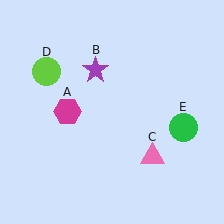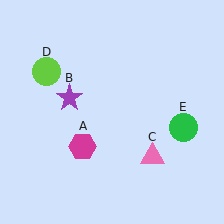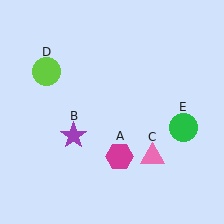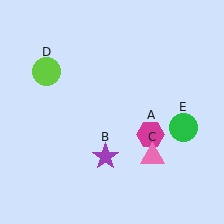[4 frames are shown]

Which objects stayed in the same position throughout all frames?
Pink triangle (object C) and lime circle (object D) and green circle (object E) remained stationary.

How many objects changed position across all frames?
2 objects changed position: magenta hexagon (object A), purple star (object B).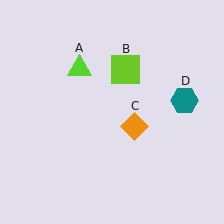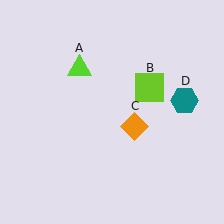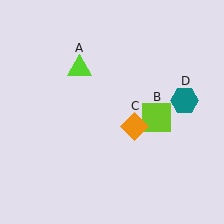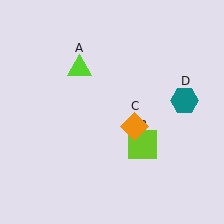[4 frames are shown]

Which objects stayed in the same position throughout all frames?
Lime triangle (object A) and orange diamond (object C) and teal hexagon (object D) remained stationary.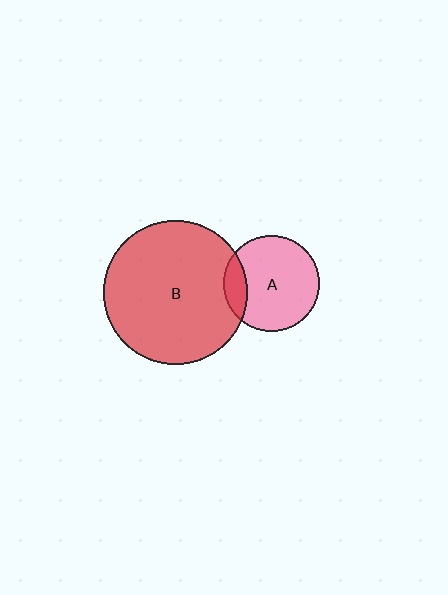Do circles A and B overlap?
Yes.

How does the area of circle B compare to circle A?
Approximately 2.2 times.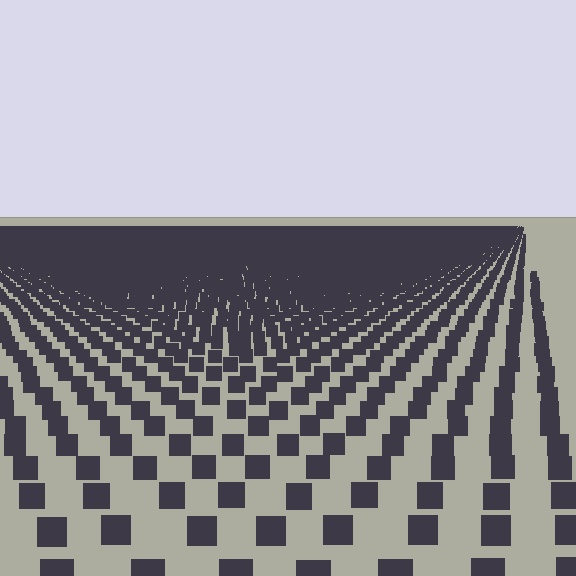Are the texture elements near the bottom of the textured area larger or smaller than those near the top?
Larger. Near the bottom, elements are closer to the viewer and appear at a bigger on-screen size.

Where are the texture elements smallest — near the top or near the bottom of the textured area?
Near the top.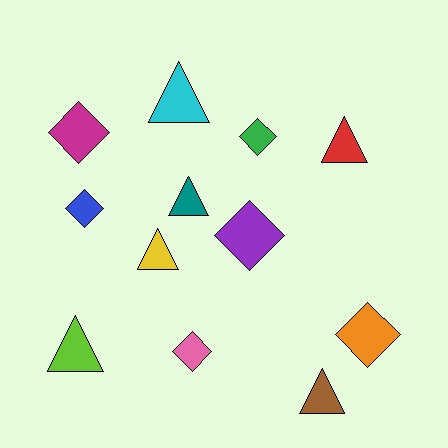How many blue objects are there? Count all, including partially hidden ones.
There is 1 blue object.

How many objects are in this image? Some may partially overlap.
There are 12 objects.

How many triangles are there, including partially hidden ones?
There are 6 triangles.